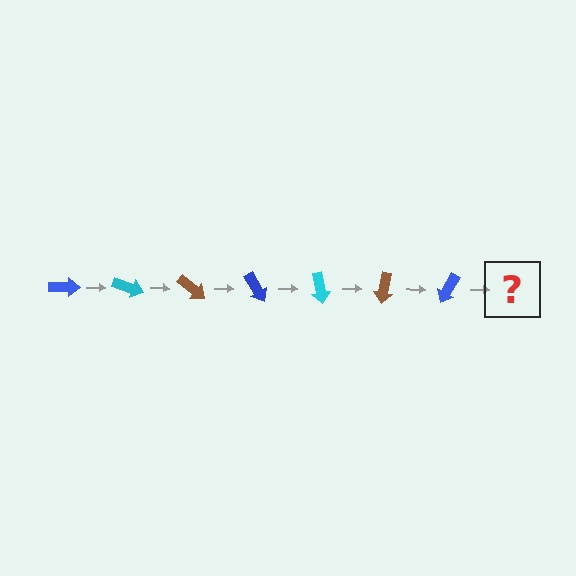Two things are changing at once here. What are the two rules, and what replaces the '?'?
The two rules are that it rotates 20 degrees each step and the color cycles through blue, cyan, and brown. The '?' should be a cyan arrow, rotated 140 degrees from the start.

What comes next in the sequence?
The next element should be a cyan arrow, rotated 140 degrees from the start.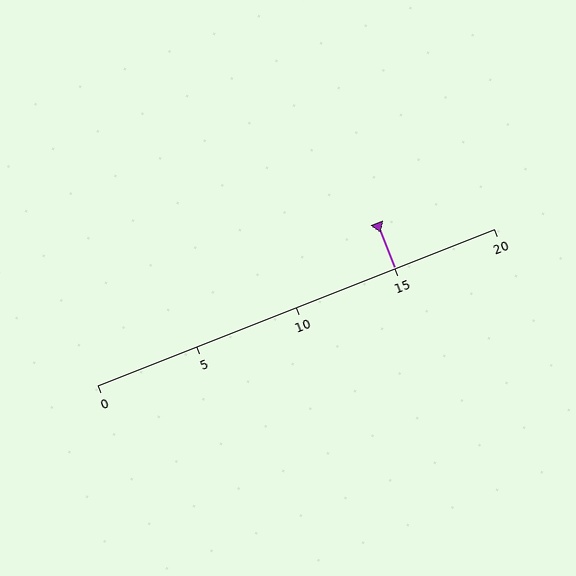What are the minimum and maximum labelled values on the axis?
The axis runs from 0 to 20.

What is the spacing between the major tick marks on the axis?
The major ticks are spaced 5 apart.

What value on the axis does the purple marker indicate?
The marker indicates approximately 15.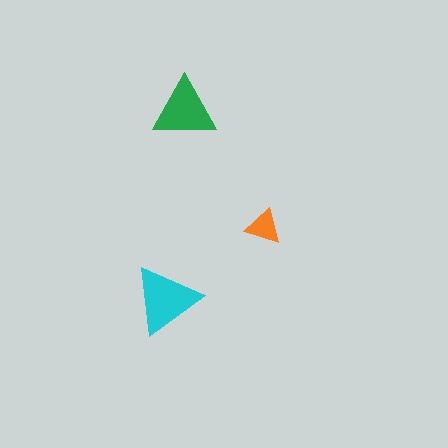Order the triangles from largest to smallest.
the cyan one, the green one, the orange one.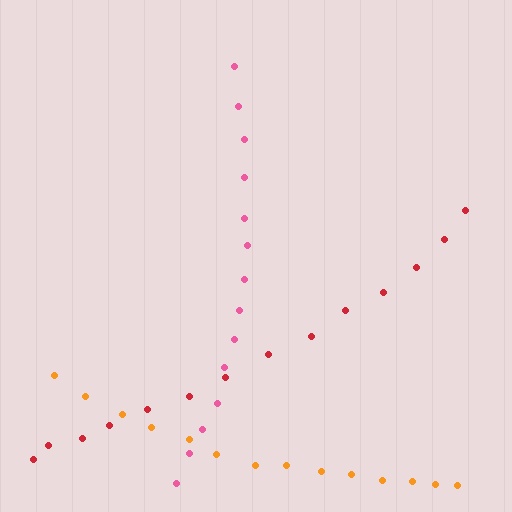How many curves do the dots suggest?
There are 3 distinct paths.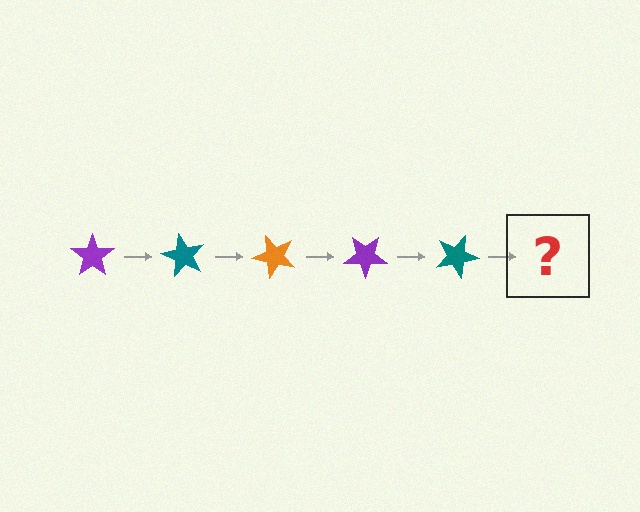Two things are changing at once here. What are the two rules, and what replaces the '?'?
The two rules are that it rotates 60 degrees each step and the color cycles through purple, teal, and orange. The '?' should be an orange star, rotated 300 degrees from the start.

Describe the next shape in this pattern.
It should be an orange star, rotated 300 degrees from the start.